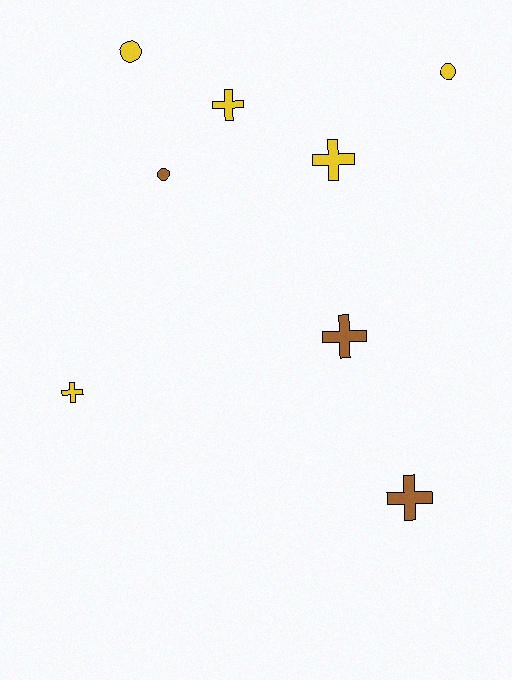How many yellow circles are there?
There are 2 yellow circles.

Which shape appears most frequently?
Cross, with 5 objects.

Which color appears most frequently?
Yellow, with 5 objects.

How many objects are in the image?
There are 8 objects.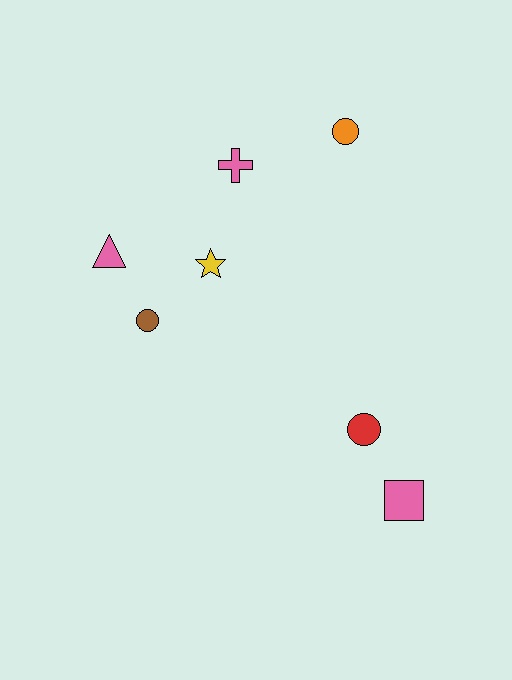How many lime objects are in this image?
There are no lime objects.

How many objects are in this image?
There are 7 objects.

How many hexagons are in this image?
There are no hexagons.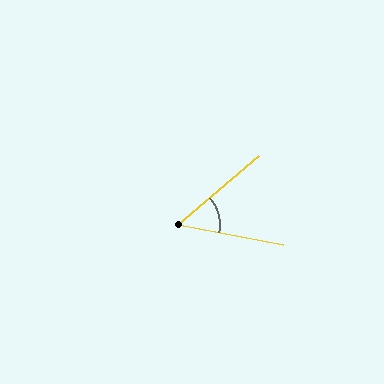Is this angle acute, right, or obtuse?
It is acute.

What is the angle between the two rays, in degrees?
Approximately 51 degrees.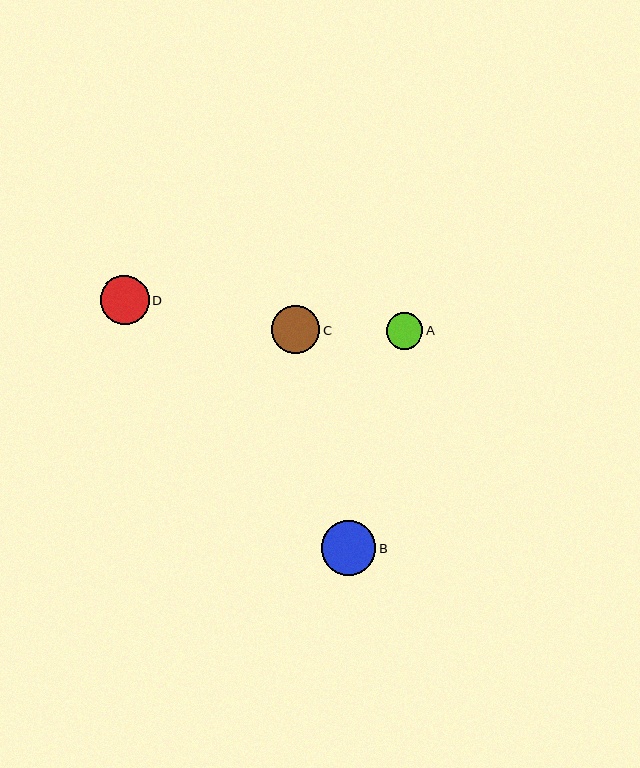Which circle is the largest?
Circle B is the largest with a size of approximately 55 pixels.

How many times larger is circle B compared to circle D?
Circle B is approximately 1.1 times the size of circle D.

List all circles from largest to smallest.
From largest to smallest: B, D, C, A.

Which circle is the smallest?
Circle A is the smallest with a size of approximately 36 pixels.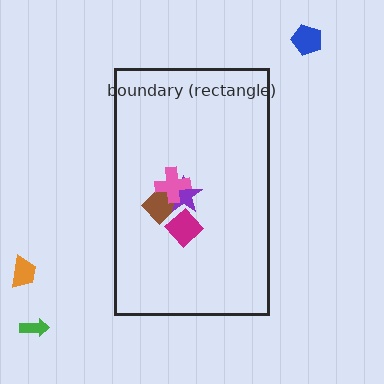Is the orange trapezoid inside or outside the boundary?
Outside.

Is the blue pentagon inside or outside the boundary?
Outside.